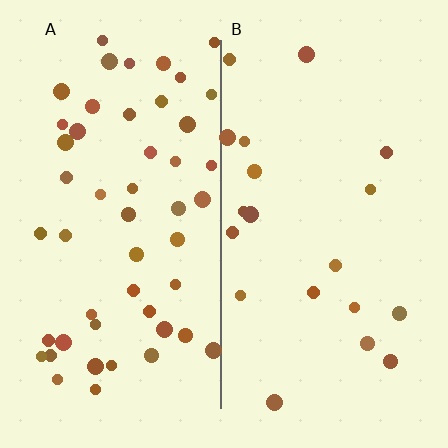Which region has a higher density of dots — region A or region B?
A (the left).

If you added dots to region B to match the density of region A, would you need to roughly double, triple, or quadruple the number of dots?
Approximately triple.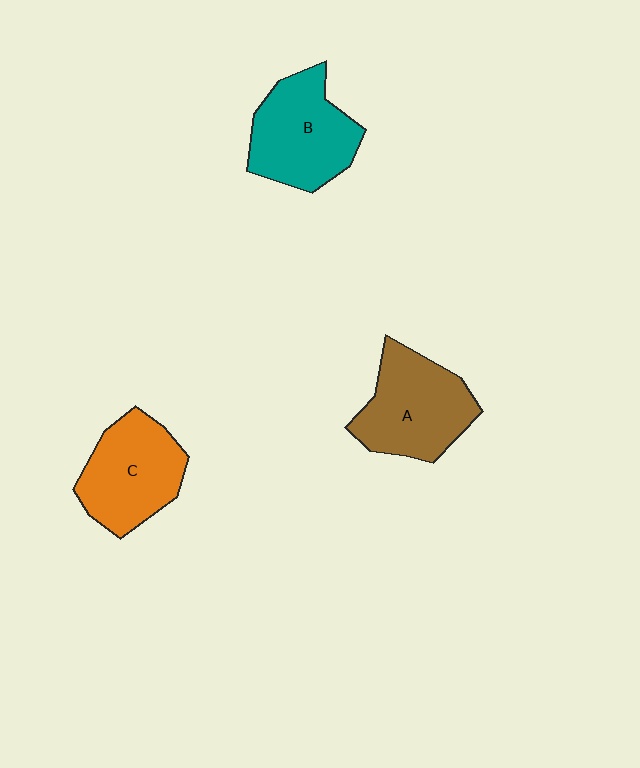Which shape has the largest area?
Shape A (brown).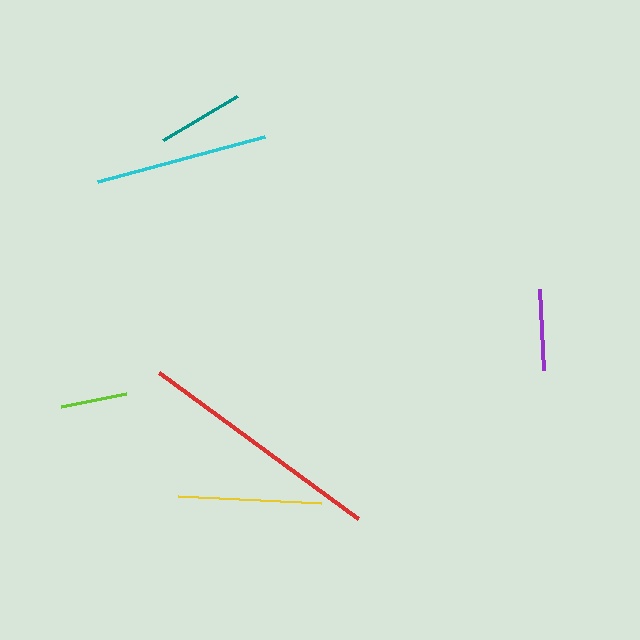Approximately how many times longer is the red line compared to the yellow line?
The red line is approximately 1.7 times the length of the yellow line.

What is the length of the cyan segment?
The cyan segment is approximately 174 pixels long.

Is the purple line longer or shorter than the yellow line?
The yellow line is longer than the purple line.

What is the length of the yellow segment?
The yellow segment is approximately 144 pixels long.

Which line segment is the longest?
The red line is the longest at approximately 246 pixels.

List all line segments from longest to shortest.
From longest to shortest: red, cyan, yellow, teal, purple, lime.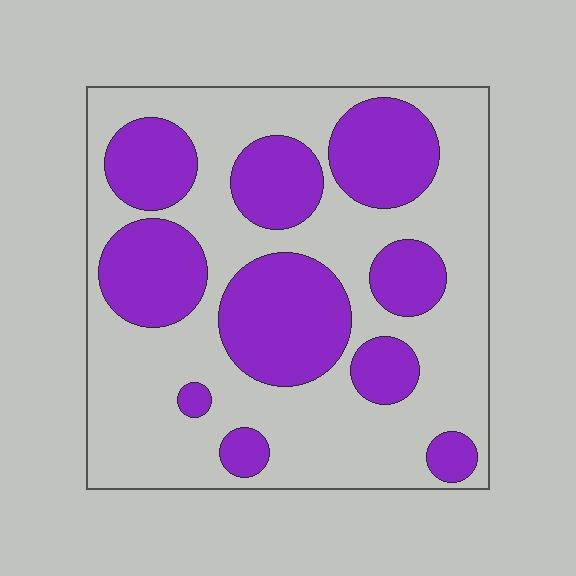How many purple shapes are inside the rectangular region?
10.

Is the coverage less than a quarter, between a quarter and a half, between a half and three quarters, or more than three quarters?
Between a quarter and a half.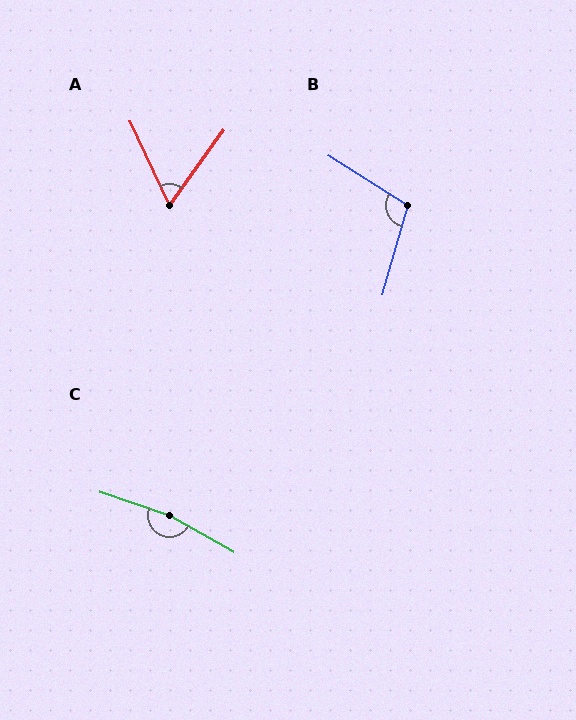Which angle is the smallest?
A, at approximately 61 degrees.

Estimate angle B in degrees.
Approximately 106 degrees.